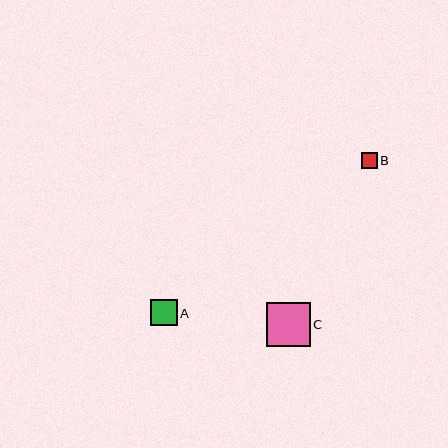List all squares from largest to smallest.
From largest to smallest: C, A, B.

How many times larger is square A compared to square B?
Square A is approximately 1.7 times the size of square B.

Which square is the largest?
Square C is the largest with a size of approximately 44 pixels.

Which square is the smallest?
Square B is the smallest with a size of approximately 16 pixels.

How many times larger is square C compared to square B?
Square C is approximately 2.8 times the size of square B.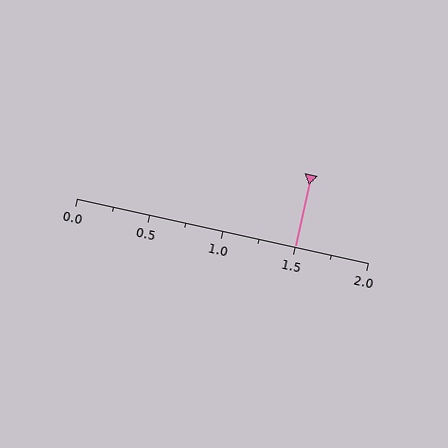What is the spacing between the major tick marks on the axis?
The major ticks are spaced 0.5 apart.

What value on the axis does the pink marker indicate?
The marker indicates approximately 1.5.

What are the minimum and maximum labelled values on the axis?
The axis runs from 0.0 to 2.0.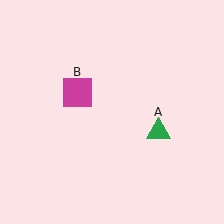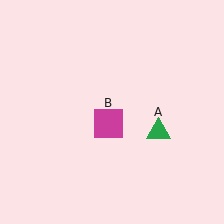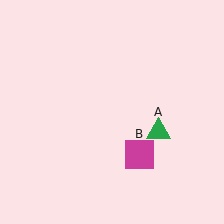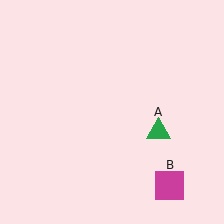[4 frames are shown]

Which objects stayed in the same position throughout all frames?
Green triangle (object A) remained stationary.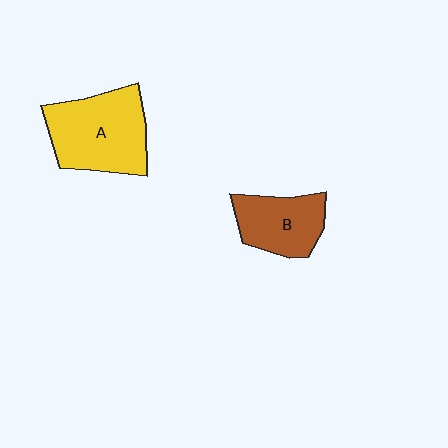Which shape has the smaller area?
Shape B (brown).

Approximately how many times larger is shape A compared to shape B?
Approximately 1.5 times.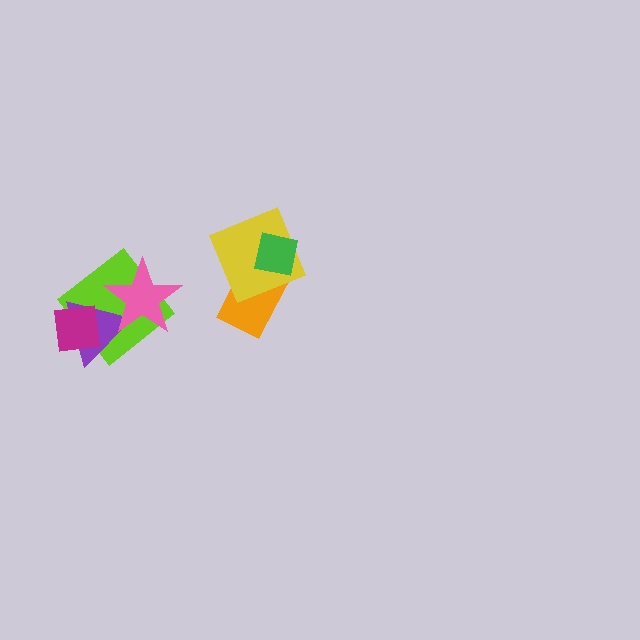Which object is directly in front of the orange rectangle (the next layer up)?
The yellow square is directly in front of the orange rectangle.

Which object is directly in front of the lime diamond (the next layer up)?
The purple triangle is directly in front of the lime diamond.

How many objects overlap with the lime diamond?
3 objects overlap with the lime diamond.